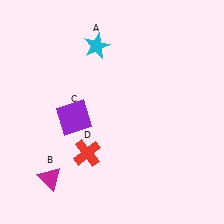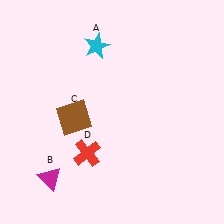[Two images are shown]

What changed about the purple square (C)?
In Image 1, C is purple. In Image 2, it changed to brown.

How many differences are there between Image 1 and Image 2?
There is 1 difference between the two images.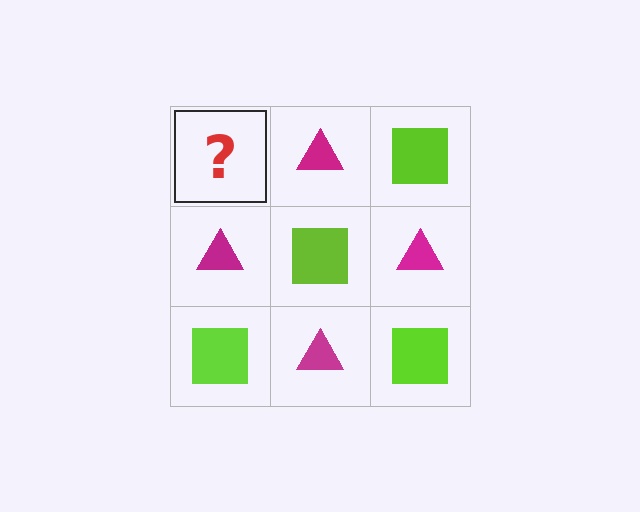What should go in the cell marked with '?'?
The missing cell should contain a lime square.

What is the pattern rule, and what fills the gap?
The rule is that it alternates lime square and magenta triangle in a checkerboard pattern. The gap should be filled with a lime square.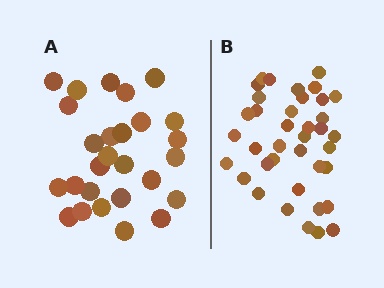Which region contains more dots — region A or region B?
Region B (the right region) has more dots.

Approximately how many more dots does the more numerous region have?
Region B has roughly 12 or so more dots than region A.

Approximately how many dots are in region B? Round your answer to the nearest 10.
About 40 dots. (The exact count is 38, which rounds to 40.)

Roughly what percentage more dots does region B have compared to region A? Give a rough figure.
About 40% more.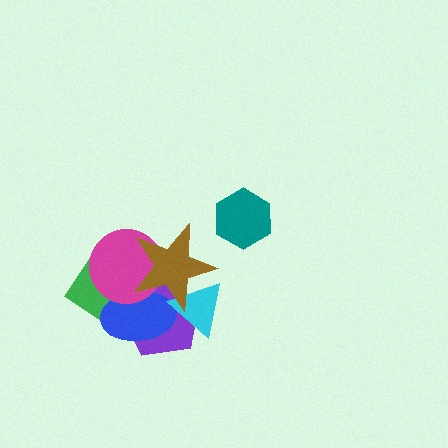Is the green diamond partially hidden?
Yes, it is partially covered by another shape.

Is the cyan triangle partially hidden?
Yes, it is partially covered by another shape.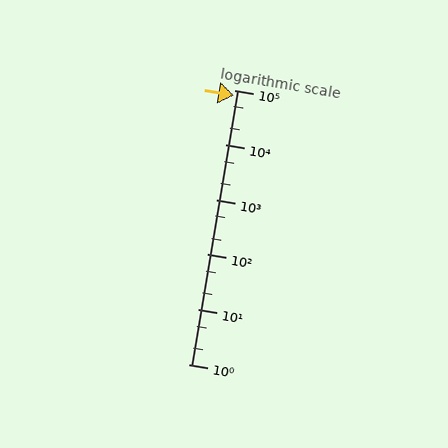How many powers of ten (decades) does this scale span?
The scale spans 5 decades, from 1 to 100000.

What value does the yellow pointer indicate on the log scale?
The pointer indicates approximately 79000.